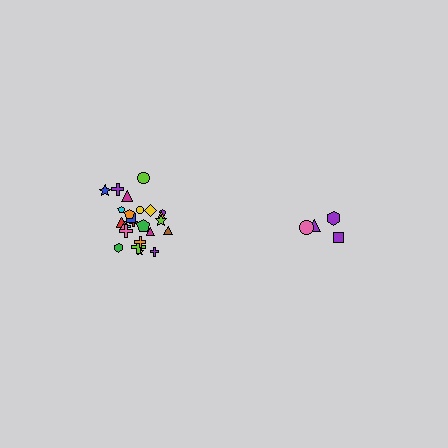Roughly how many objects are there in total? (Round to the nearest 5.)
Roughly 30 objects in total.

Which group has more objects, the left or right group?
The left group.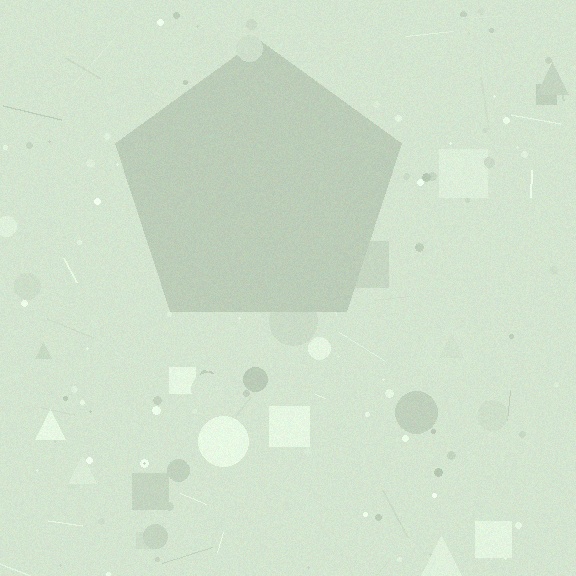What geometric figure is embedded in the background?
A pentagon is embedded in the background.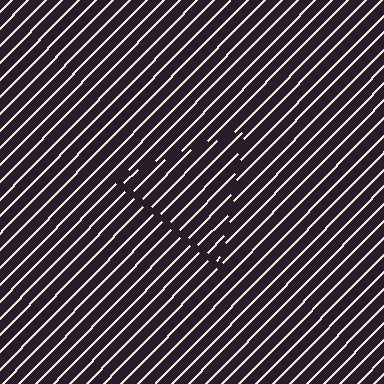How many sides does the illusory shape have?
3 sides — the line-ends trace a triangle.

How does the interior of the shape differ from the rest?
The interior of the shape contains the same grating, shifted by half a period — the contour is defined by the phase discontinuity where line-ends from the inner and outer gratings abut.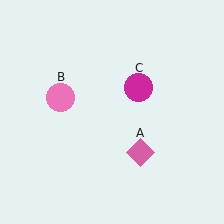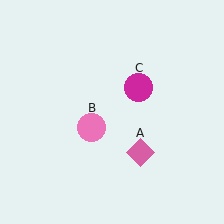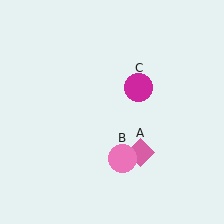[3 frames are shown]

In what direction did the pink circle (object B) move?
The pink circle (object B) moved down and to the right.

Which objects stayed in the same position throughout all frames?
Pink diamond (object A) and magenta circle (object C) remained stationary.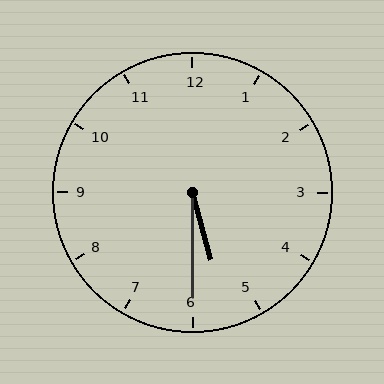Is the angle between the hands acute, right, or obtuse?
It is acute.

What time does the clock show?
5:30.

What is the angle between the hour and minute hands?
Approximately 15 degrees.